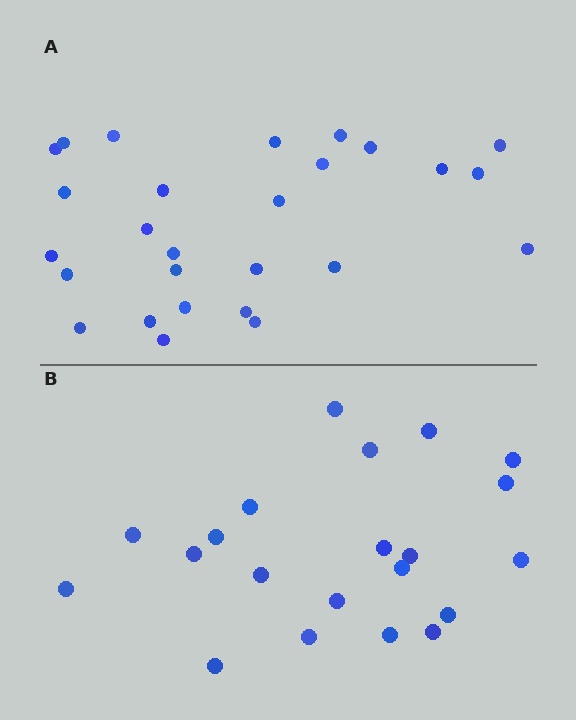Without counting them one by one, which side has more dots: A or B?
Region A (the top region) has more dots.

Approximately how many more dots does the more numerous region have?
Region A has about 6 more dots than region B.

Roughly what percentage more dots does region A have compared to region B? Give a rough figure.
About 30% more.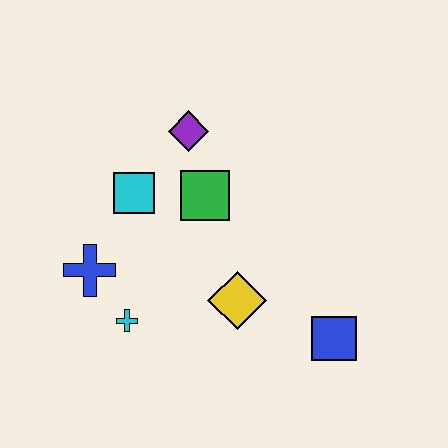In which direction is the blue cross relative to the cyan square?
The blue cross is below the cyan square.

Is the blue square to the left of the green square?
No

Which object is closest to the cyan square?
The green square is closest to the cyan square.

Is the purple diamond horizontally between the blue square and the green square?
No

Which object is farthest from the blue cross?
The blue square is farthest from the blue cross.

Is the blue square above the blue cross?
No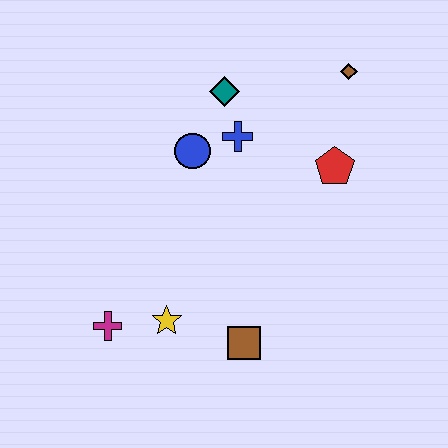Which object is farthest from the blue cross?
The magenta cross is farthest from the blue cross.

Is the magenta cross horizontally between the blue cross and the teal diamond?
No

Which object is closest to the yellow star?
The magenta cross is closest to the yellow star.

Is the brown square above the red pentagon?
No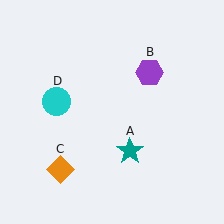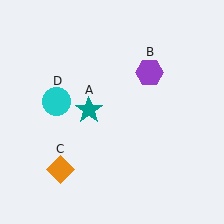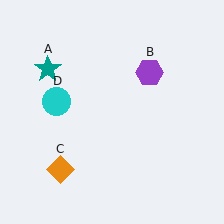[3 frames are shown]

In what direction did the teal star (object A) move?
The teal star (object A) moved up and to the left.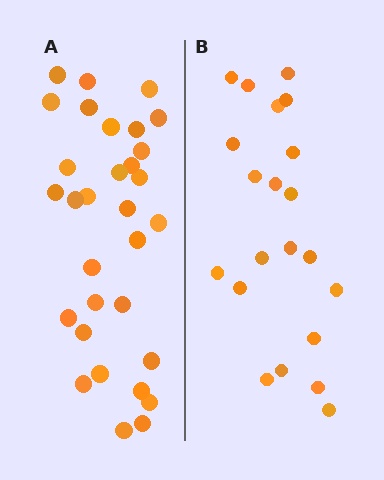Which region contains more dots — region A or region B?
Region A (the left region) has more dots.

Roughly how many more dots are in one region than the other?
Region A has roughly 10 or so more dots than region B.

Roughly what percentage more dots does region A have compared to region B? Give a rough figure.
About 50% more.